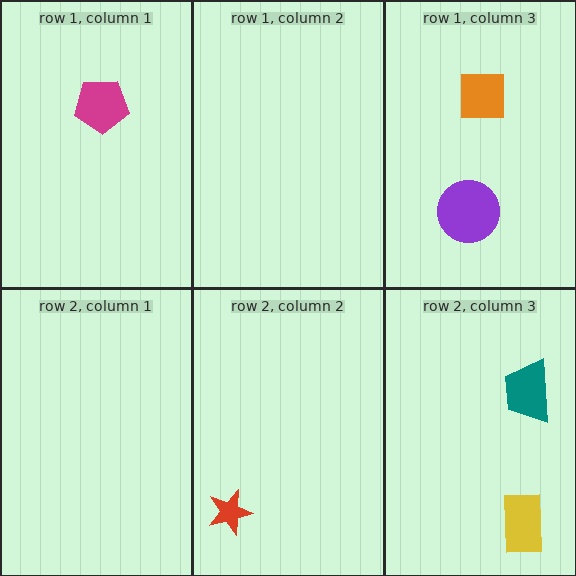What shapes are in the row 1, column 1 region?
The magenta pentagon.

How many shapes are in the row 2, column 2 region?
1.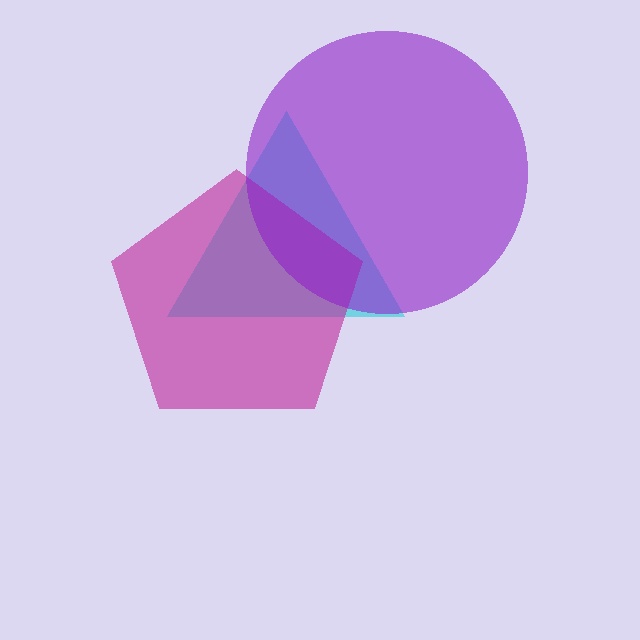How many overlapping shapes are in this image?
There are 3 overlapping shapes in the image.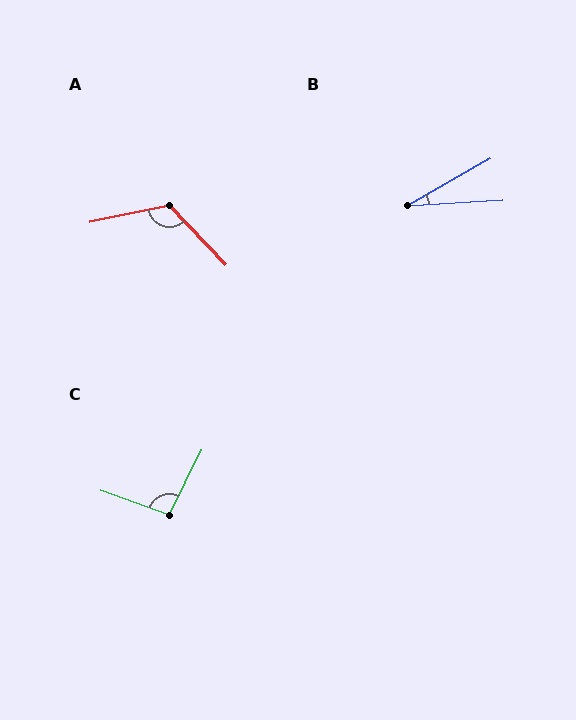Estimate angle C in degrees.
Approximately 96 degrees.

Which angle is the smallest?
B, at approximately 27 degrees.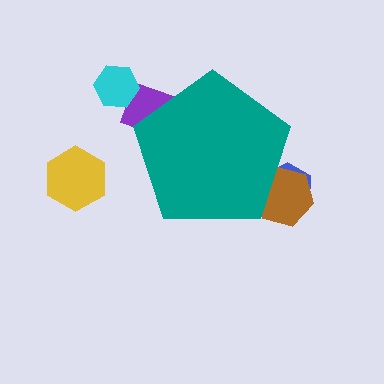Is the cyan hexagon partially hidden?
No, the cyan hexagon is fully visible.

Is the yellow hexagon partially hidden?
No, the yellow hexagon is fully visible.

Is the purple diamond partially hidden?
Yes, the purple diamond is partially hidden behind the teal pentagon.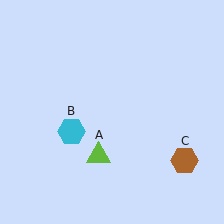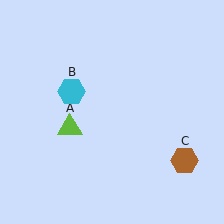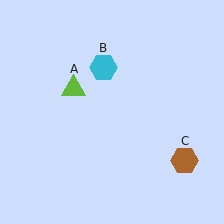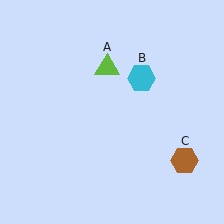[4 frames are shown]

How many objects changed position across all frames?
2 objects changed position: lime triangle (object A), cyan hexagon (object B).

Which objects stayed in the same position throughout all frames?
Brown hexagon (object C) remained stationary.